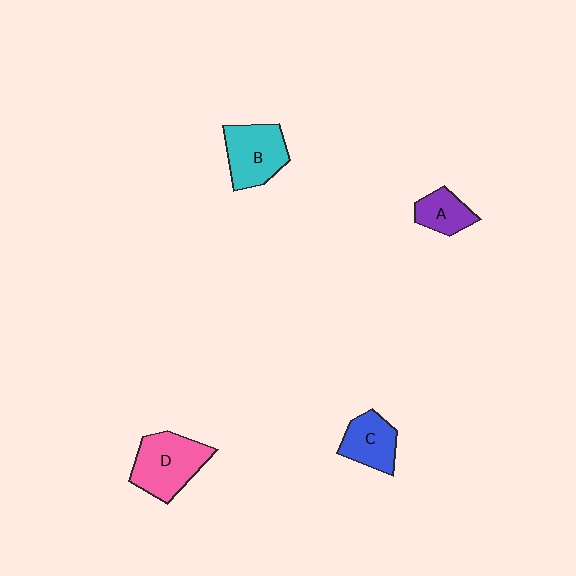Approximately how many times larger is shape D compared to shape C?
Approximately 1.5 times.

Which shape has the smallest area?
Shape A (purple).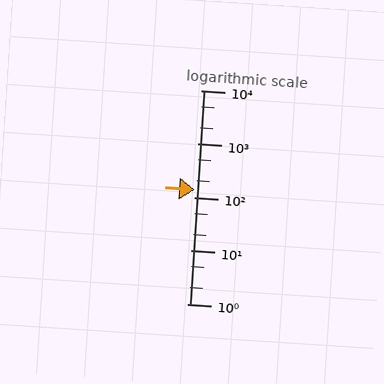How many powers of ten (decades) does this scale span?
The scale spans 4 decades, from 1 to 10000.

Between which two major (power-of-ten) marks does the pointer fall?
The pointer is between 100 and 1000.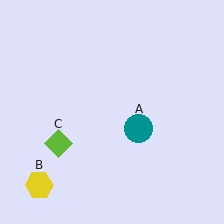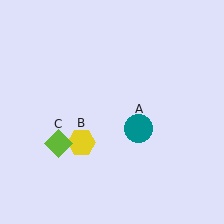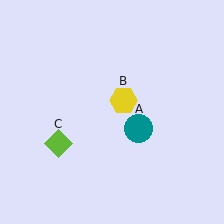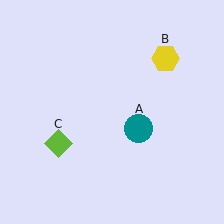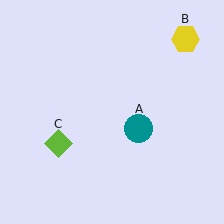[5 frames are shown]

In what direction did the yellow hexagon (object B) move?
The yellow hexagon (object B) moved up and to the right.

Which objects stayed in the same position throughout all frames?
Teal circle (object A) and lime diamond (object C) remained stationary.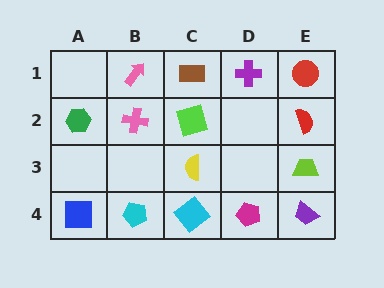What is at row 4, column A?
A blue square.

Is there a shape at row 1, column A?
No, that cell is empty.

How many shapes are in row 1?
4 shapes.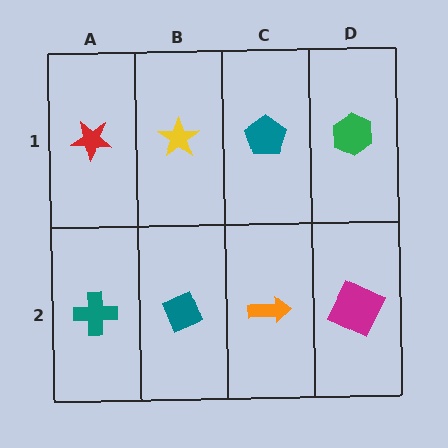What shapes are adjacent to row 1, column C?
An orange arrow (row 2, column C), a yellow star (row 1, column B), a green hexagon (row 1, column D).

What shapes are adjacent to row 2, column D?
A green hexagon (row 1, column D), an orange arrow (row 2, column C).